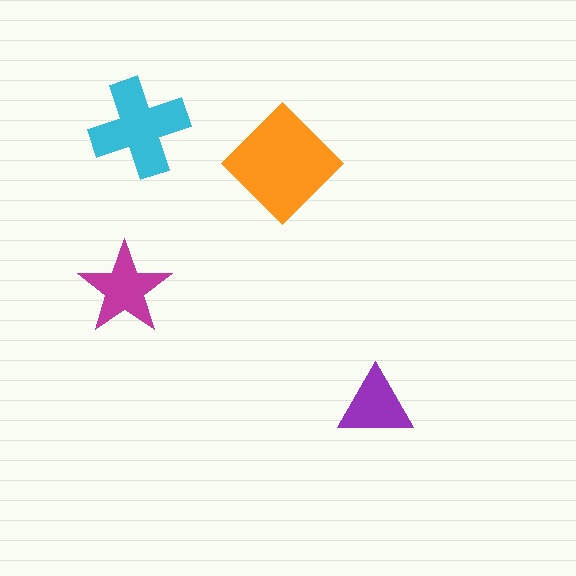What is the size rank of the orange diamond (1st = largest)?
1st.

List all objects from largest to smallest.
The orange diamond, the cyan cross, the magenta star, the purple triangle.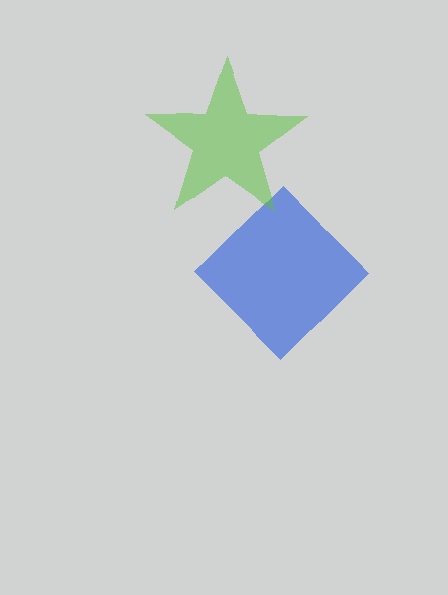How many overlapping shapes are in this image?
There are 2 overlapping shapes in the image.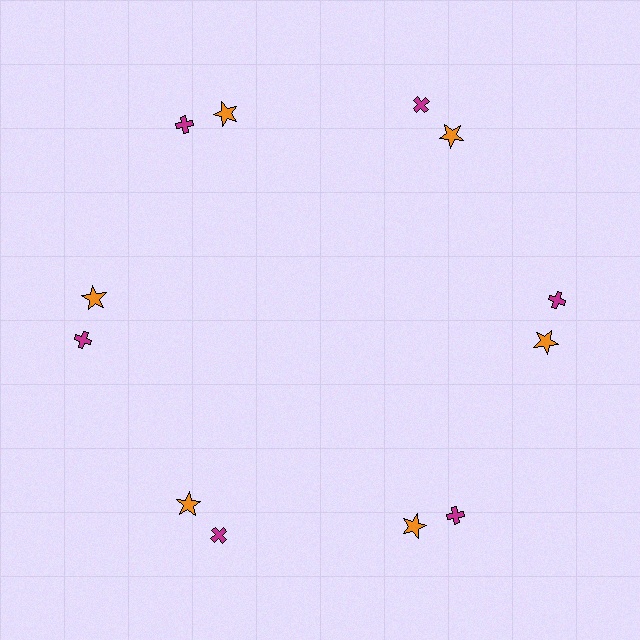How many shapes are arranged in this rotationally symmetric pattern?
There are 12 shapes, arranged in 6 groups of 2.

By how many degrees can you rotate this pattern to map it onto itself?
The pattern maps onto itself every 60 degrees of rotation.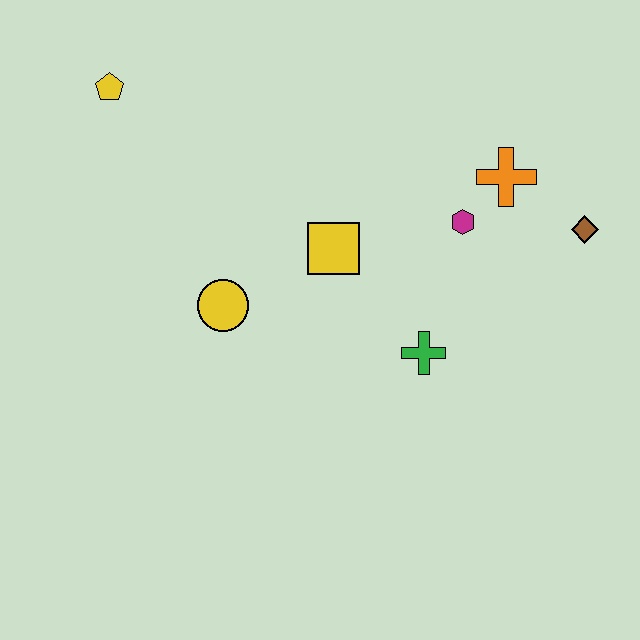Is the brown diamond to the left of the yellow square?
No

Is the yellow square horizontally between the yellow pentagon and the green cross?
Yes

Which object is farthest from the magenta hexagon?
The yellow pentagon is farthest from the magenta hexagon.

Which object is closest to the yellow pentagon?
The yellow circle is closest to the yellow pentagon.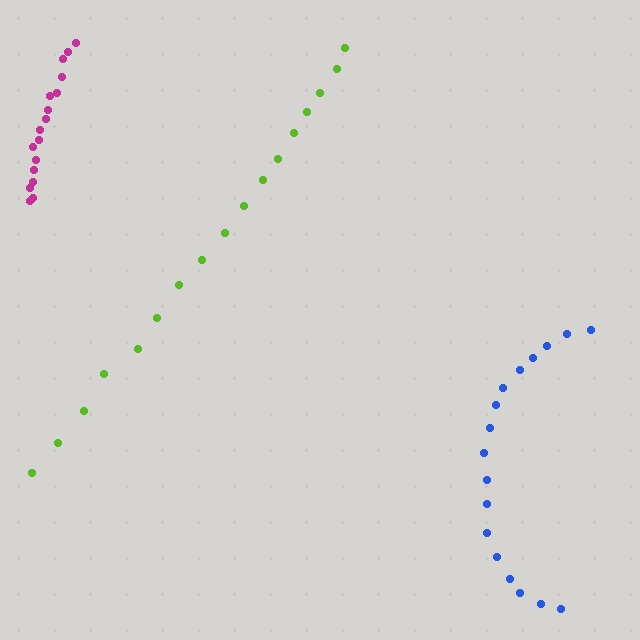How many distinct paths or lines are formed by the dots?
There are 3 distinct paths.